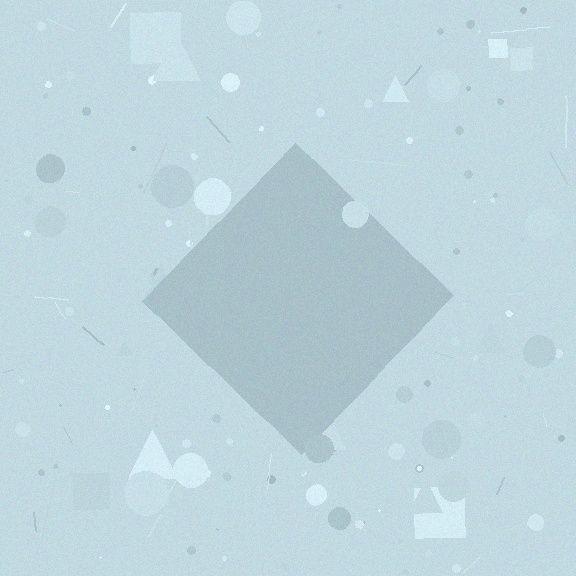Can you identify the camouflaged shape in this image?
The camouflaged shape is a diamond.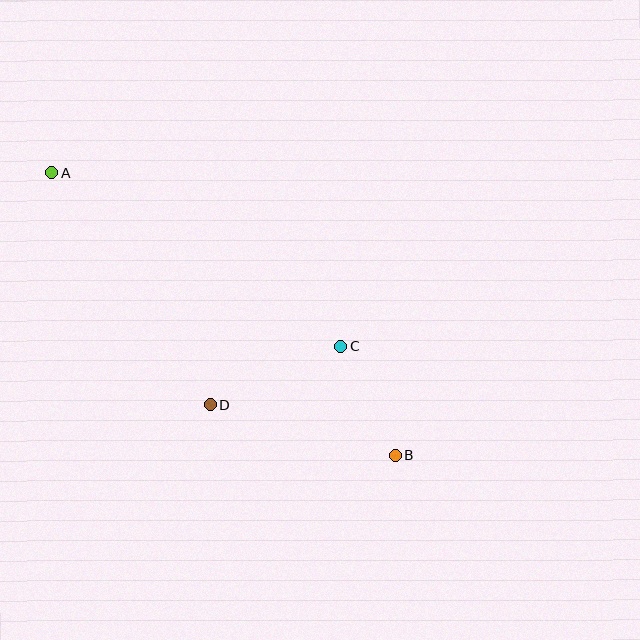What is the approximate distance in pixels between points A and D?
The distance between A and D is approximately 281 pixels.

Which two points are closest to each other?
Points B and C are closest to each other.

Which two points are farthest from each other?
Points A and B are farthest from each other.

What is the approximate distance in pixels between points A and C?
The distance between A and C is approximately 337 pixels.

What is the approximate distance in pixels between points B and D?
The distance between B and D is approximately 192 pixels.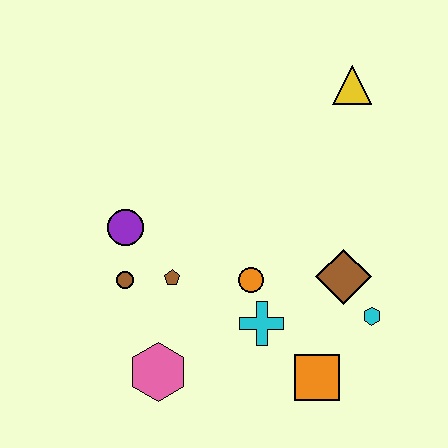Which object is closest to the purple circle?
The brown circle is closest to the purple circle.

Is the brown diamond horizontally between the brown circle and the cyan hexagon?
Yes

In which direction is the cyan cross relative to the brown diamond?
The cyan cross is to the left of the brown diamond.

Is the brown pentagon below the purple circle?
Yes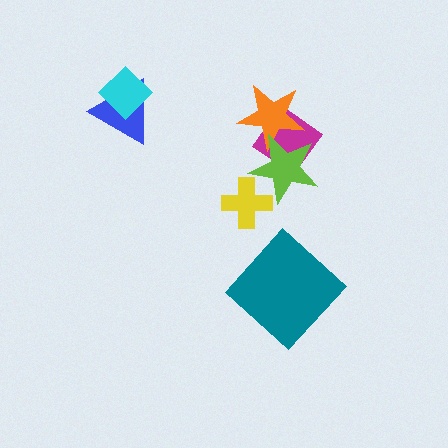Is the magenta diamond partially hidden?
Yes, it is partially covered by another shape.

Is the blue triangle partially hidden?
Yes, it is partially covered by another shape.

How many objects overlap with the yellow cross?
1 object overlaps with the yellow cross.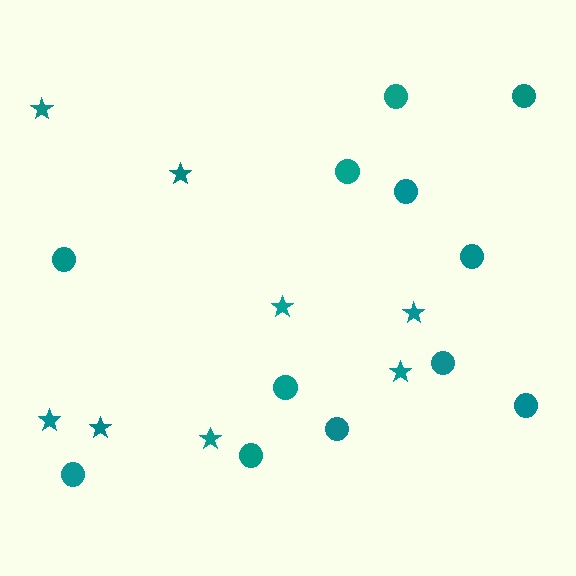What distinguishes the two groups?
There are 2 groups: one group of circles (12) and one group of stars (8).